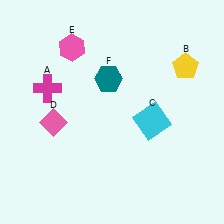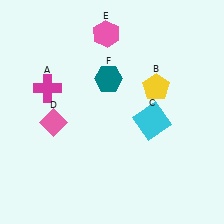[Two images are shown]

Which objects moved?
The objects that moved are: the yellow pentagon (B), the pink hexagon (E).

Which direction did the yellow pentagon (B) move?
The yellow pentagon (B) moved left.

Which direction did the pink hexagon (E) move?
The pink hexagon (E) moved right.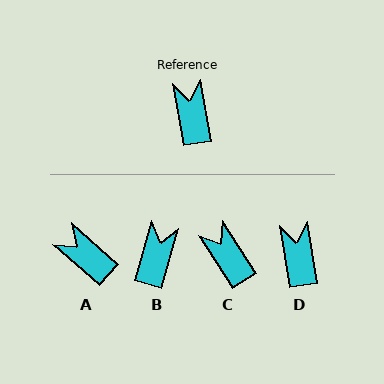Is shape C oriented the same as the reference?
No, it is off by about 22 degrees.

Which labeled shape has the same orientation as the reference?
D.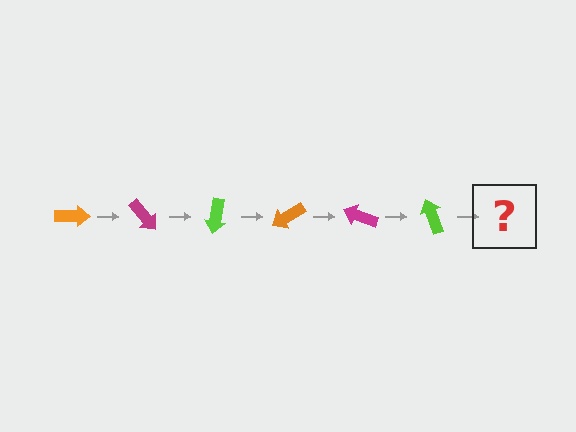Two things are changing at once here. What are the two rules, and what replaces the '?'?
The two rules are that it rotates 50 degrees each step and the color cycles through orange, magenta, and lime. The '?' should be an orange arrow, rotated 300 degrees from the start.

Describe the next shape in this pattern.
It should be an orange arrow, rotated 300 degrees from the start.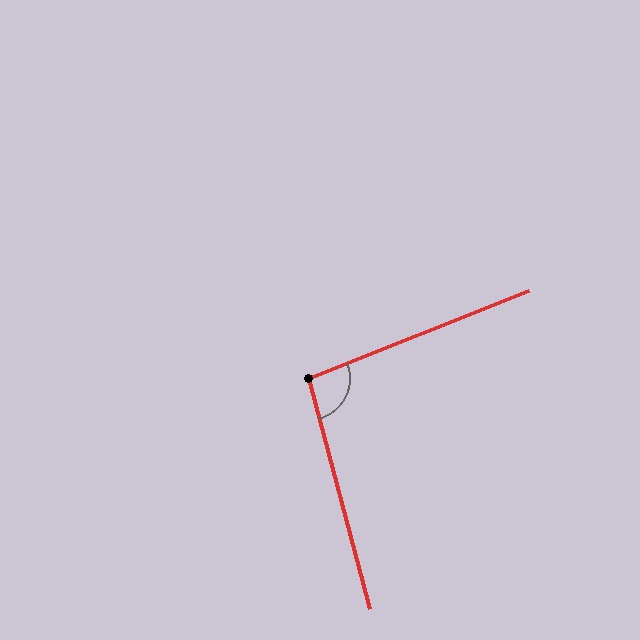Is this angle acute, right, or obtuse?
It is obtuse.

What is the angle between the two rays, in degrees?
Approximately 97 degrees.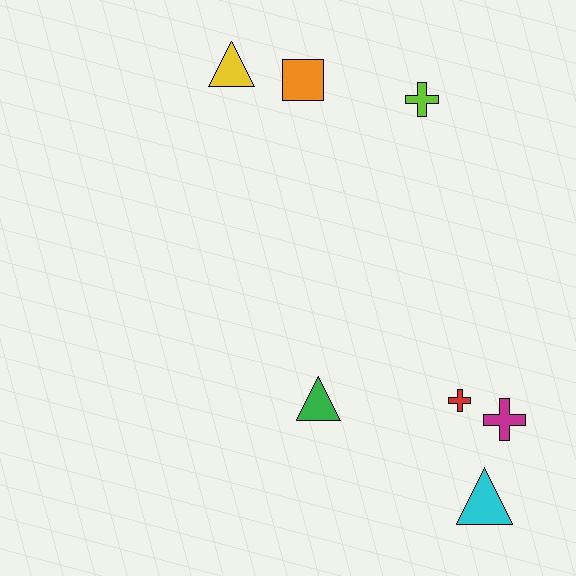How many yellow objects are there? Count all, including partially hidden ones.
There is 1 yellow object.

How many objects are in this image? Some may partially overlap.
There are 7 objects.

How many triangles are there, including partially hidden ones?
There are 3 triangles.